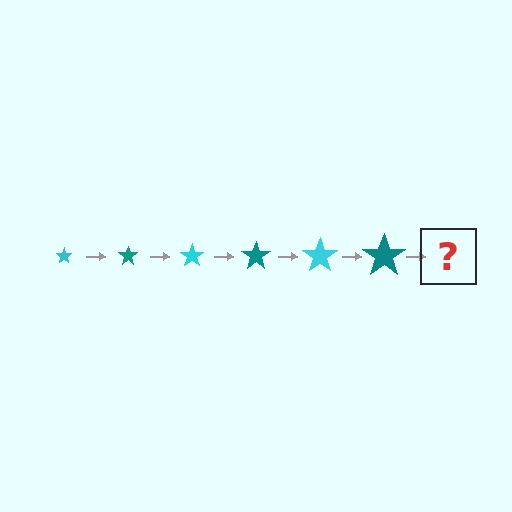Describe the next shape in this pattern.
It should be a cyan star, larger than the previous one.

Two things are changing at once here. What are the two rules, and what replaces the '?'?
The two rules are that the star grows larger each step and the color cycles through cyan and teal. The '?' should be a cyan star, larger than the previous one.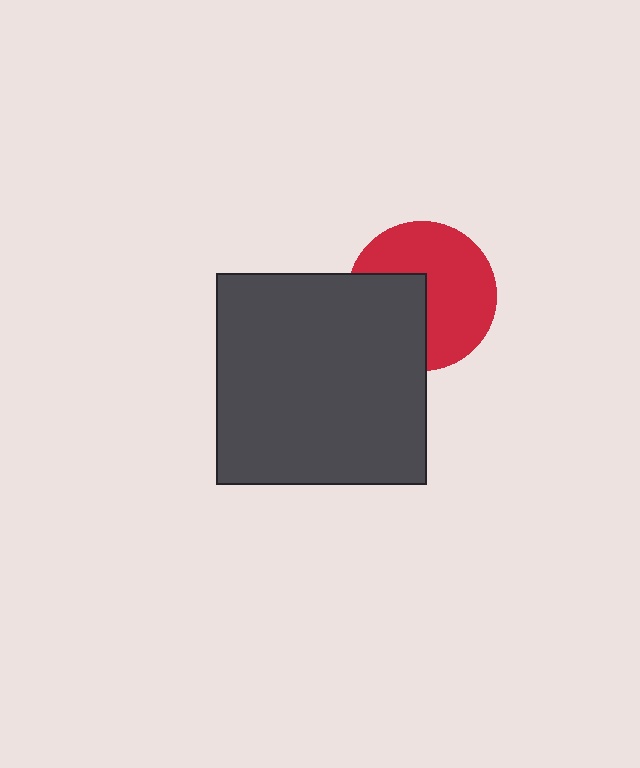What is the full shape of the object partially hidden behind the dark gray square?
The partially hidden object is a red circle.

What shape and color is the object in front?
The object in front is a dark gray square.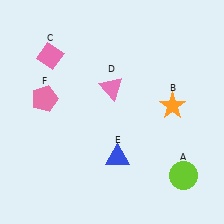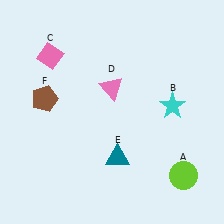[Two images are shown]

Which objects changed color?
B changed from orange to cyan. E changed from blue to teal. F changed from pink to brown.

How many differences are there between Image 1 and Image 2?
There are 3 differences between the two images.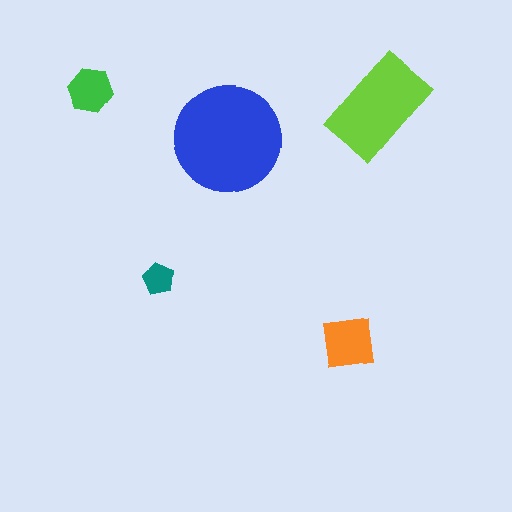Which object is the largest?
The blue circle.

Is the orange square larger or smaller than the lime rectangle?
Smaller.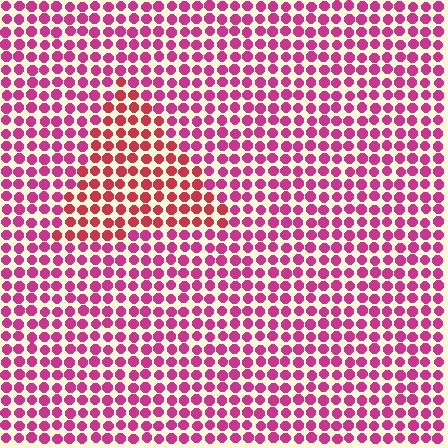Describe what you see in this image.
The image is filled with small magenta elements in a uniform arrangement. A triangle-shaped region is visible where the elements are tinted to a slightly different hue, forming a subtle color boundary.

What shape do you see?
I see a triangle.